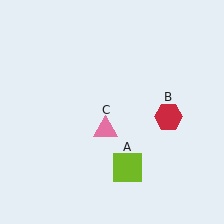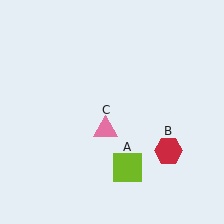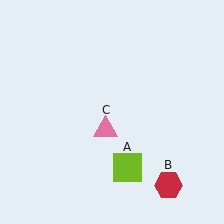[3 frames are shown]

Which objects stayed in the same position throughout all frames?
Lime square (object A) and pink triangle (object C) remained stationary.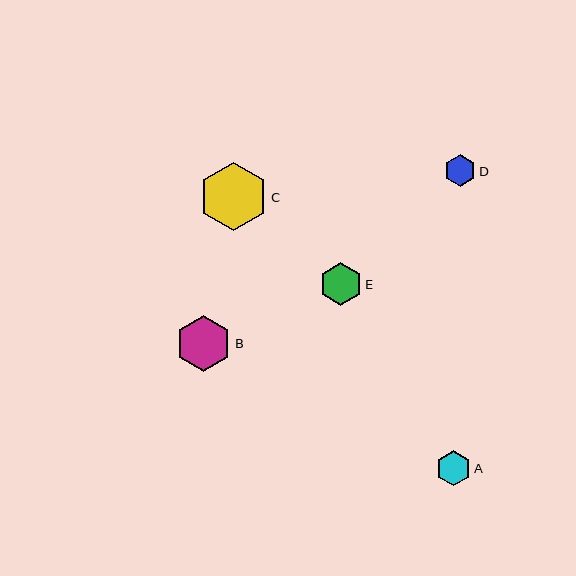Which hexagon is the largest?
Hexagon C is the largest with a size of approximately 68 pixels.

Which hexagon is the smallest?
Hexagon D is the smallest with a size of approximately 31 pixels.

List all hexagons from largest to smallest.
From largest to smallest: C, B, E, A, D.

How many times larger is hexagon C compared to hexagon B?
Hexagon C is approximately 1.2 times the size of hexagon B.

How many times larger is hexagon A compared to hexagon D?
Hexagon A is approximately 1.1 times the size of hexagon D.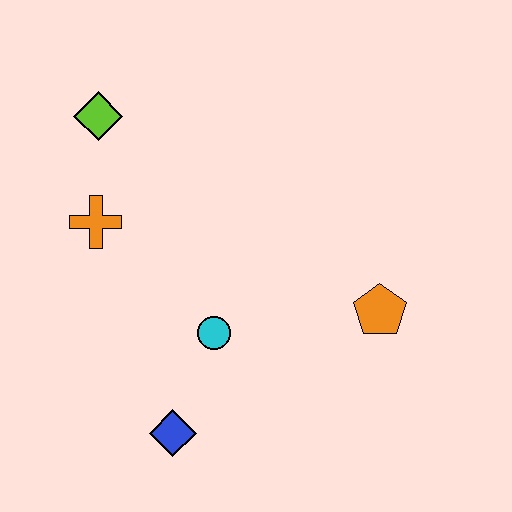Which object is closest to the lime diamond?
The orange cross is closest to the lime diamond.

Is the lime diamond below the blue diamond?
No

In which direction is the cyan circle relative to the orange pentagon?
The cyan circle is to the left of the orange pentagon.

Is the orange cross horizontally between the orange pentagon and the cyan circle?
No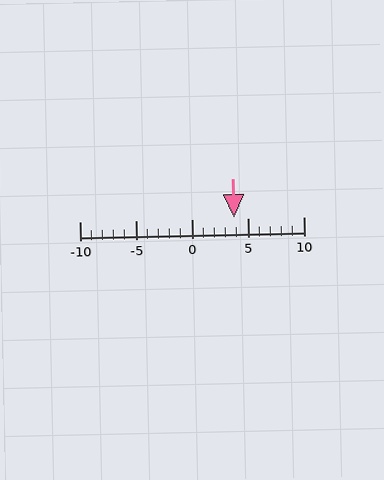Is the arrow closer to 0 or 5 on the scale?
The arrow is closer to 5.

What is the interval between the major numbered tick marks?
The major tick marks are spaced 5 units apart.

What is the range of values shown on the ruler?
The ruler shows values from -10 to 10.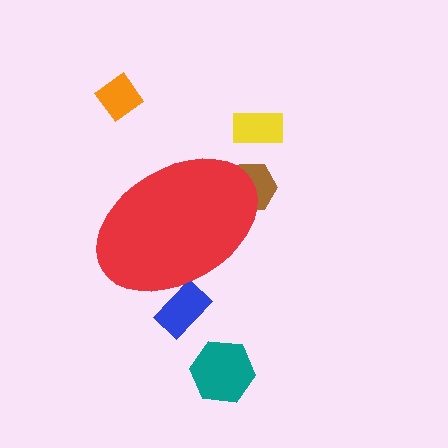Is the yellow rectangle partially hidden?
No, the yellow rectangle is fully visible.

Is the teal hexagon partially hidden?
No, the teal hexagon is fully visible.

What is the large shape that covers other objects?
A red ellipse.